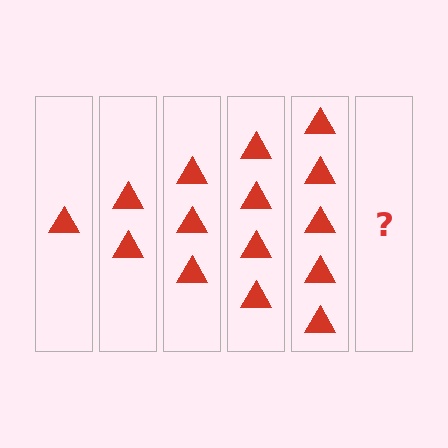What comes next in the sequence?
The next element should be 6 triangles.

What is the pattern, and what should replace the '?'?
The pattern is that each step adds one more triangle. The '?' should be 6 triangles.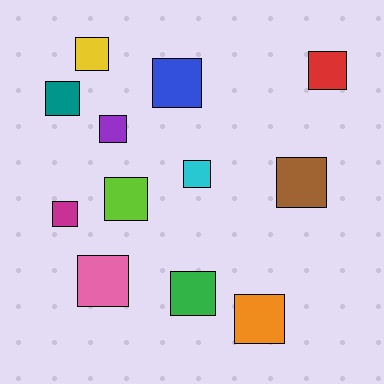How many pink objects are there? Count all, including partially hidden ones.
There is 1 pink object.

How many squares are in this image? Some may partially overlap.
There are 12 squares.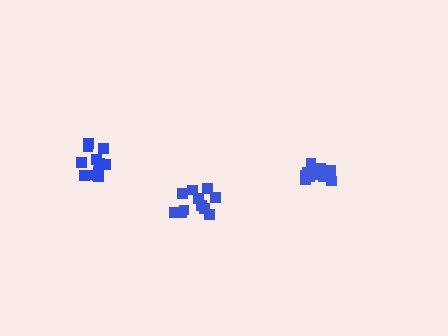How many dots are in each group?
Group 1: 11 dots, Group 2: 16 dots, Group 3: 12 dots (39 total).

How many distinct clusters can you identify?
There are 3 distinct clusters.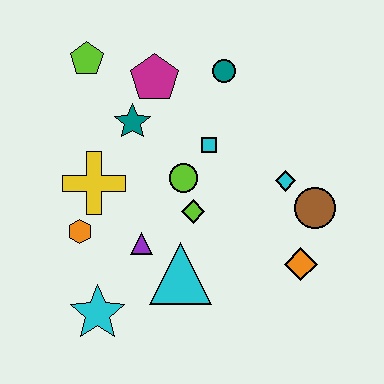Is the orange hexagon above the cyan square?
No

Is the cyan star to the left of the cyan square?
Yes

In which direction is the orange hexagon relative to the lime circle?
The orange hexagon is to the left of the lime circle.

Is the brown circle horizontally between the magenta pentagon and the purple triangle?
No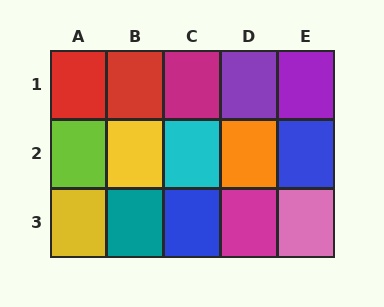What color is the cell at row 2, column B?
Yellow.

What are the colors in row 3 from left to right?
Yellow, teal, blue, magenta, pink.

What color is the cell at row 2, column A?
Lime.